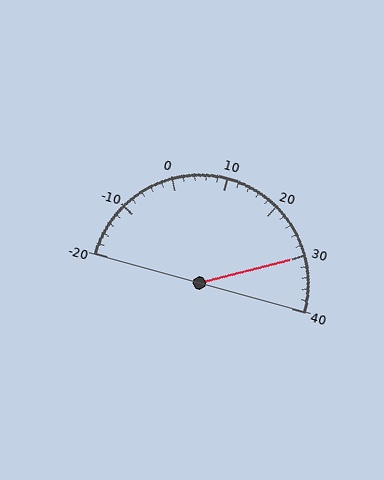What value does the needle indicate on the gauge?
The needle indicates approximately 30.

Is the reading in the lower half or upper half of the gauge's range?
The reading is in the upper half of the range (-20 to 40).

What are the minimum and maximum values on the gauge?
The gauge ranges from -20 to 40.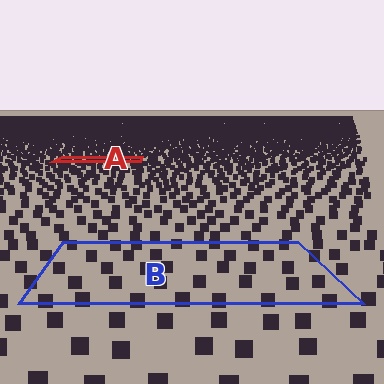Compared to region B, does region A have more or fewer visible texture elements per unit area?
Region A has more texture elements per unit area — they are packed more densely because it is farther away.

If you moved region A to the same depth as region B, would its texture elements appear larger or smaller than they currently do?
They would appear larger. At a closer depth, the same texture elements are projected at a bigger on-screen size.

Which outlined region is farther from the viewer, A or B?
Region A is farther from the viewer — the texture elements inside it appear smaller and more densely packed.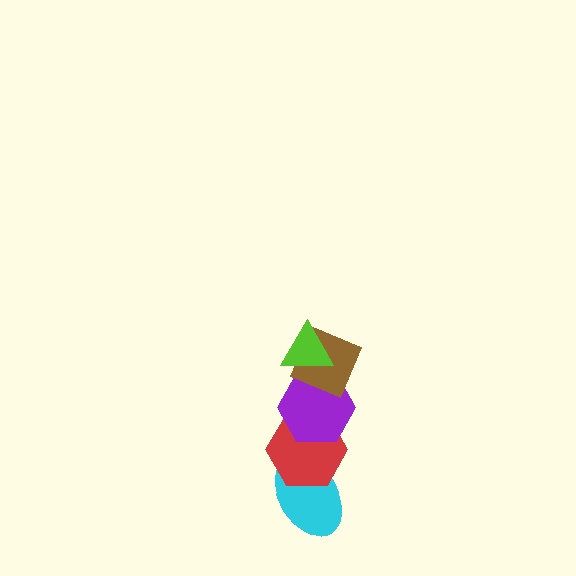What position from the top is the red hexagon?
The red hexagon is 4th from the top.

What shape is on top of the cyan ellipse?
The red hexagon is on top of the cyan ellipse.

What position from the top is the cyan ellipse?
The cyan ellipse is 5th from the top.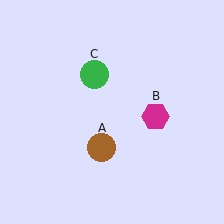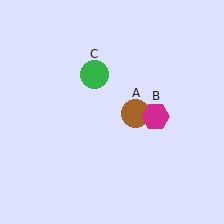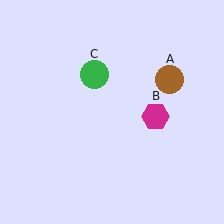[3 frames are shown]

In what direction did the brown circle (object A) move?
The brown circle (object A) moved up and to the right.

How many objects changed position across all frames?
1 object changed position: brown circle (object A).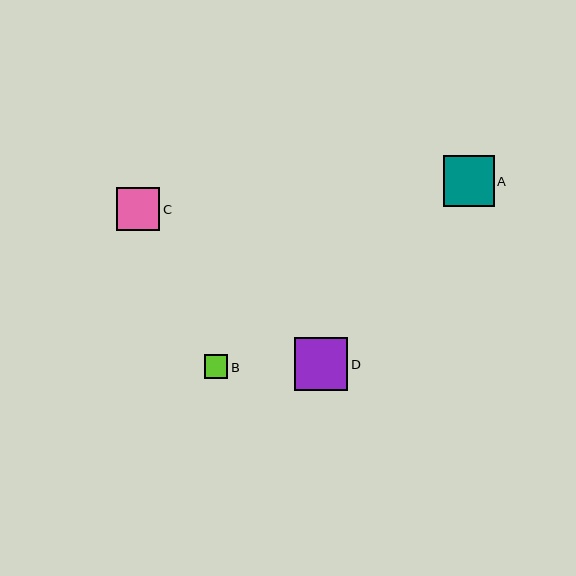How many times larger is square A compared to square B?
Square A is approximately 2.2 times the size of square B.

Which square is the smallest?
Square B is the smallest with a size of approximately 23 pixels.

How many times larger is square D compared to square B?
Square D is approximately 2.3 times the size of square B.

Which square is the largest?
Square D is the largest with a size of approximately 53 pixels.